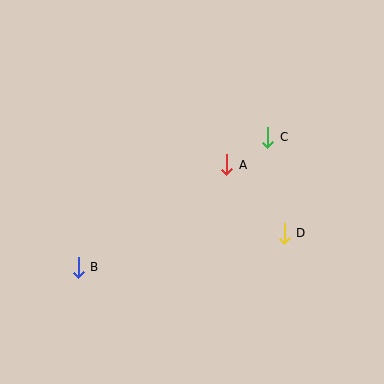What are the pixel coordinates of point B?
Point B is at (78, 267).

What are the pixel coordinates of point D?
Point D is at (284, 233).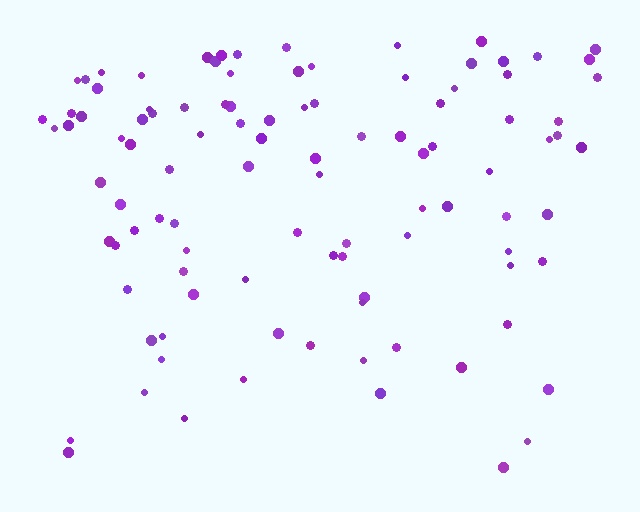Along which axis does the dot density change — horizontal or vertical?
Vertical.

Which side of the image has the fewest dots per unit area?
The bottom.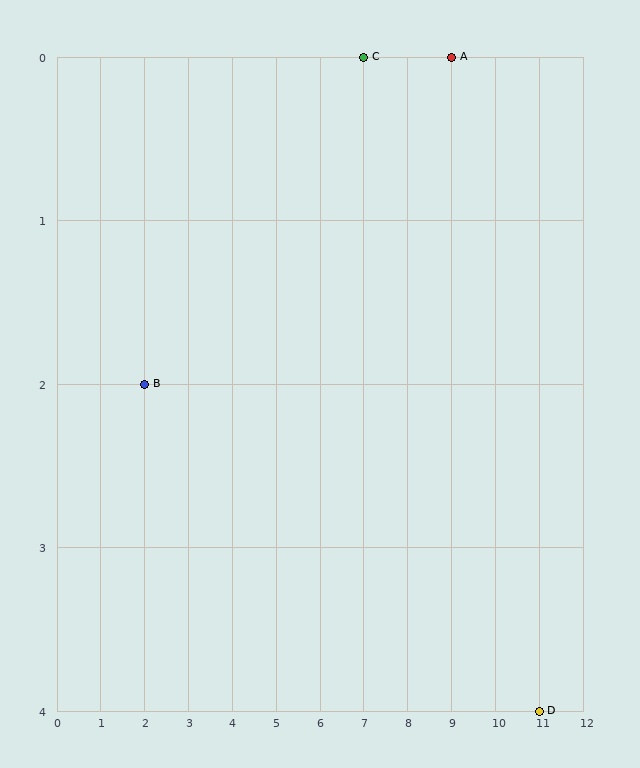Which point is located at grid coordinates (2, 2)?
Point B is at (2, 2).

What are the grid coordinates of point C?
Point C is at grid coordinates (7, 0).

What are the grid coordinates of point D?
Point D is at grid coordinates (11, 4).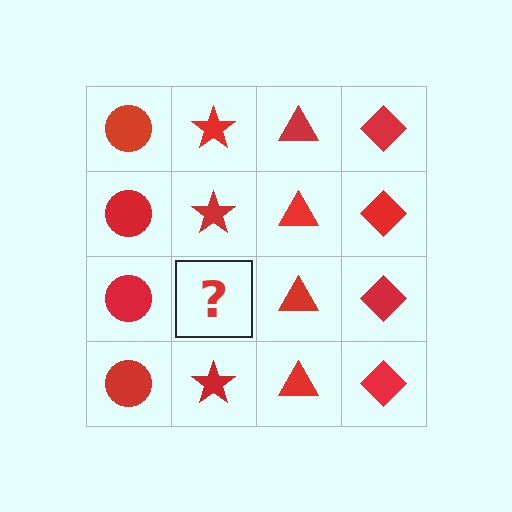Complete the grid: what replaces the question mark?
The question mark should be replaced with a red star.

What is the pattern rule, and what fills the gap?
The rule is that each column has a consistent shape. The gap should be filled with a red star.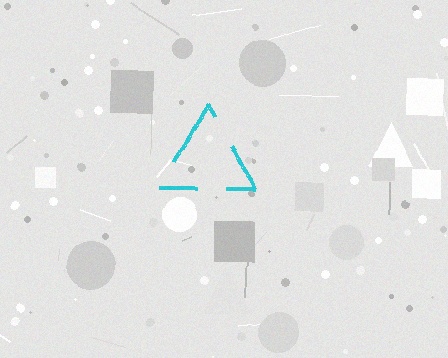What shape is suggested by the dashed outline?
The dashed outline suggests a triangle.